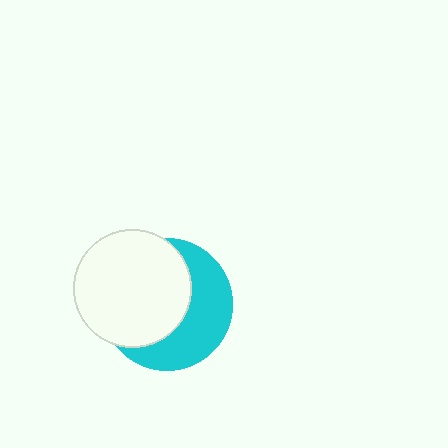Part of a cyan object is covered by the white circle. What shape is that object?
It is a circle.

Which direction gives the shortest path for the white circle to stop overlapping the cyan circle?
Moving left gives the shortest separation.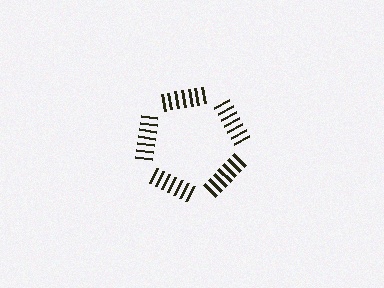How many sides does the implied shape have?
5 sides — the line-ends trace a pentagon.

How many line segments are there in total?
35 — 7 along each of the 5 edges.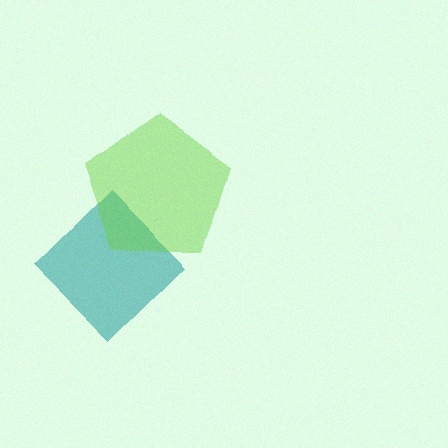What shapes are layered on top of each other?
The layered shapes are: a teal diamond, a lime pentagon.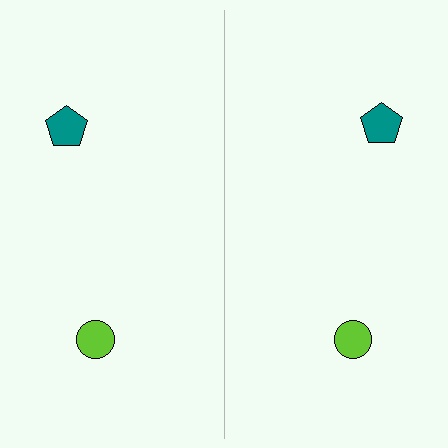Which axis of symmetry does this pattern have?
The pattern has a vertical axis of symmetry running through the center of the image.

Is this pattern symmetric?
Yes, this pattern has bilateral (reflection) symmetry.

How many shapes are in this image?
There are 4 shapes in this image.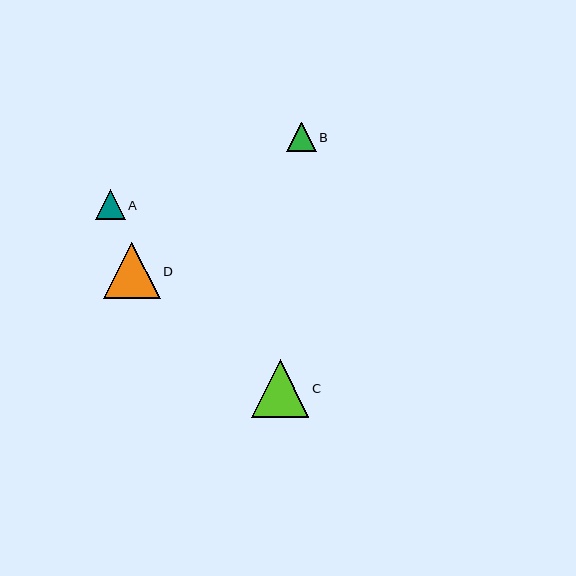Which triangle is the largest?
Triangle C is the largest with a size of approximately 58 pixels.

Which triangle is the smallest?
Triangle B is the smallest with a size of approximately 29 pixels.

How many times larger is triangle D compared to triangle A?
Triangle D is approximately 1.9 times the size of triangle A.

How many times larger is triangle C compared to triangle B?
Triangle C is approximately 2.0 times the size of triangle B.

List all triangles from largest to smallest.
From largest to smallest: C, D, A, B.